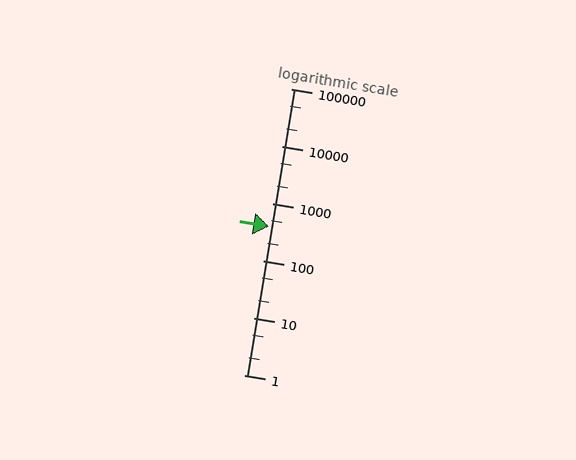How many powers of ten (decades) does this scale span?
The scale spans 5 decades, from 1 to 100000.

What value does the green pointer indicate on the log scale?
The pointer indicates approximately 400.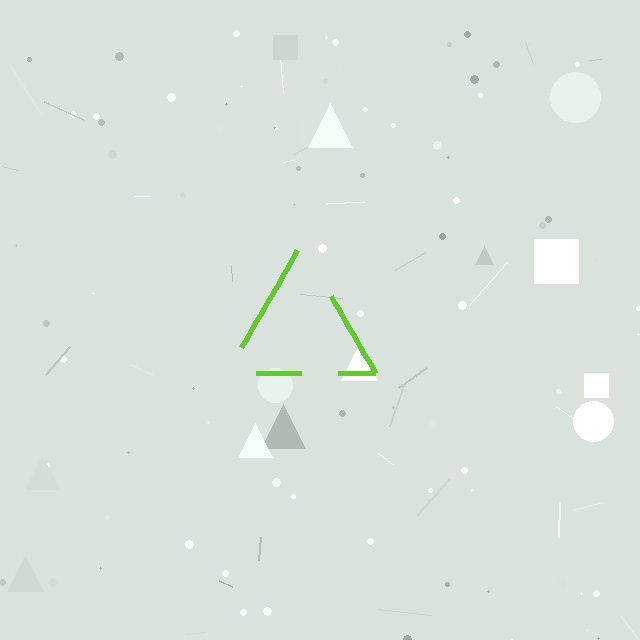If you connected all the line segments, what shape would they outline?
They would outline a triangle.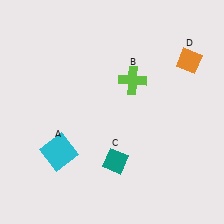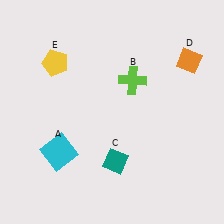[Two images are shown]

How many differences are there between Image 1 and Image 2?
There is 1 difference between the two images.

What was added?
A yellow pentagon (E) was added in Image 2.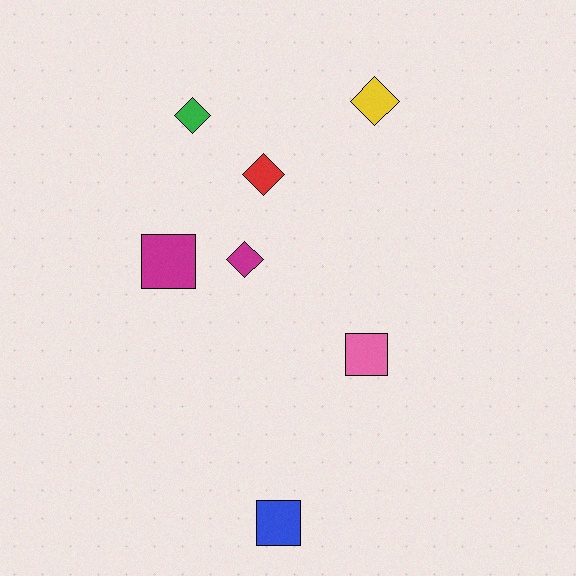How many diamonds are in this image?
There are 4 diamonds.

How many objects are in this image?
There are 7 objects.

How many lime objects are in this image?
There are no lime objects.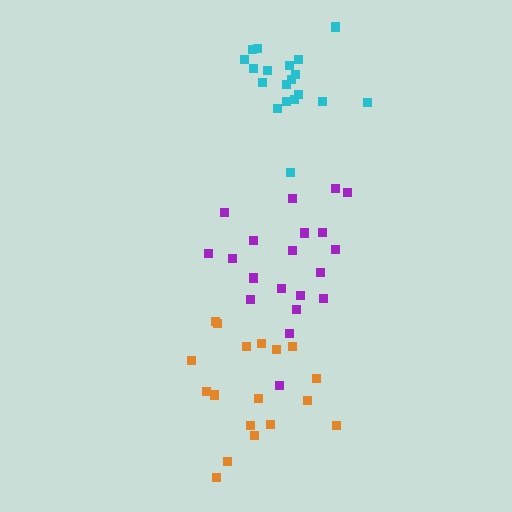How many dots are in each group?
Group 1: 20 dots, Group 2: 19 dots, Group 3: 18 dots (57 total).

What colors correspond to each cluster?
The clusters are colored: purple, cyan, orange.